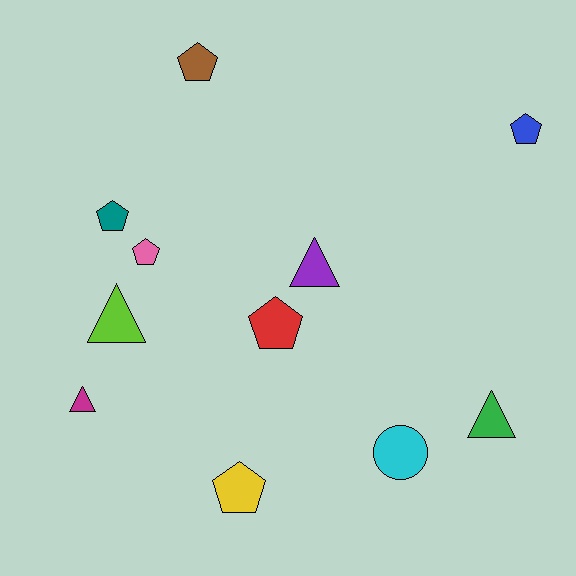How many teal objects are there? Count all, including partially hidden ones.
There is 1 teal object.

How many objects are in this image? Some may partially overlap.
There are 11 objects.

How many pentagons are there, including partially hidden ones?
There are 6 pentagons.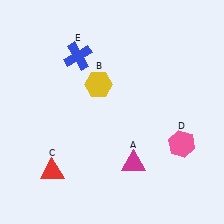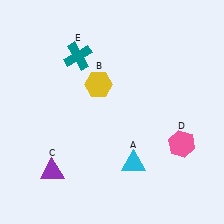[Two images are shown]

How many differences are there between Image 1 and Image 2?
There are 3 differences between the two images.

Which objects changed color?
A changed from magenta to cyan. C changed from red to purple. E changed from blue to teal.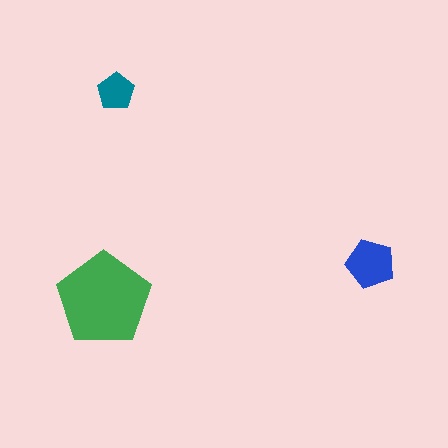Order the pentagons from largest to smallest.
the green one, the blue one, the teal one.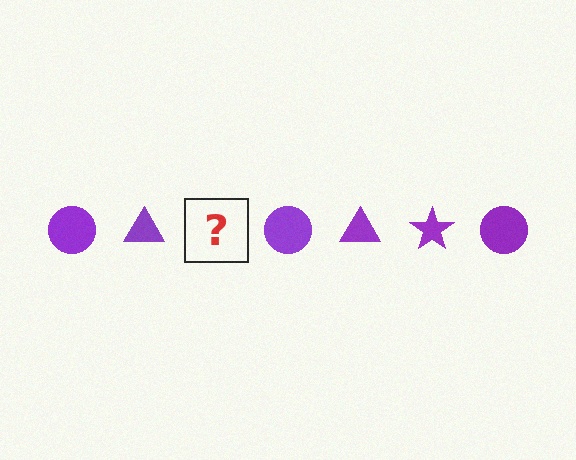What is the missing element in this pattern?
The missing element is a purple star.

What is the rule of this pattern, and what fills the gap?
The rule is that the pattern cycles through circle, triangle, star shapes in purple. The gap should be filled with a purple star.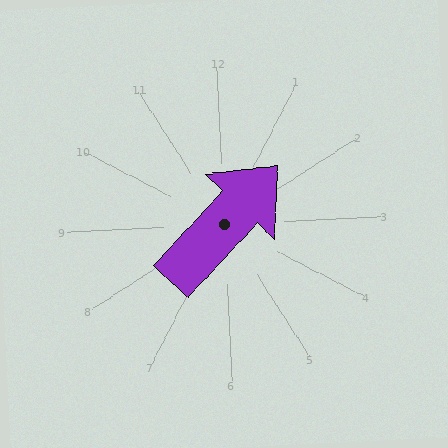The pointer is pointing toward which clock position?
Roughly 2 o'clock.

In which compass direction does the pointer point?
Northeast.